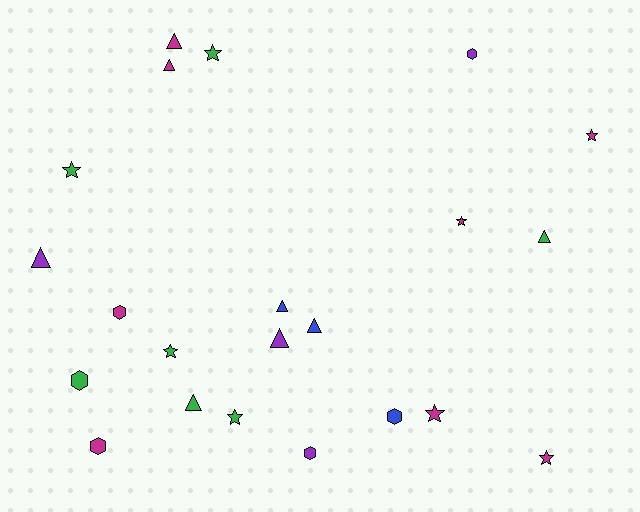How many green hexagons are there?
There is 1 green hexagon.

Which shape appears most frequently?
Triangle, with 8 objects.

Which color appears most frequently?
Magenta, with 8 objects.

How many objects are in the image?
There are 22 objects.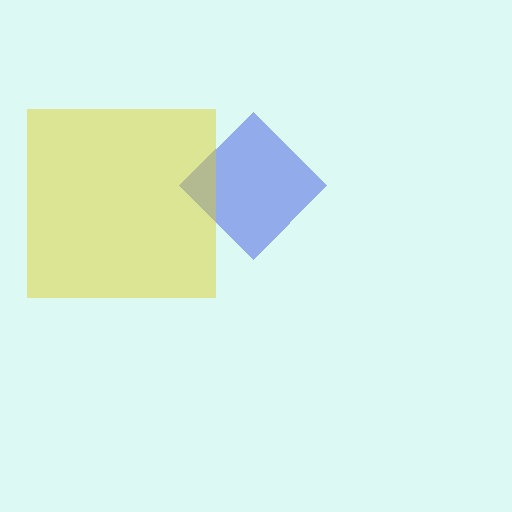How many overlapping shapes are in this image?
There are 2 overlapping shapes in the image.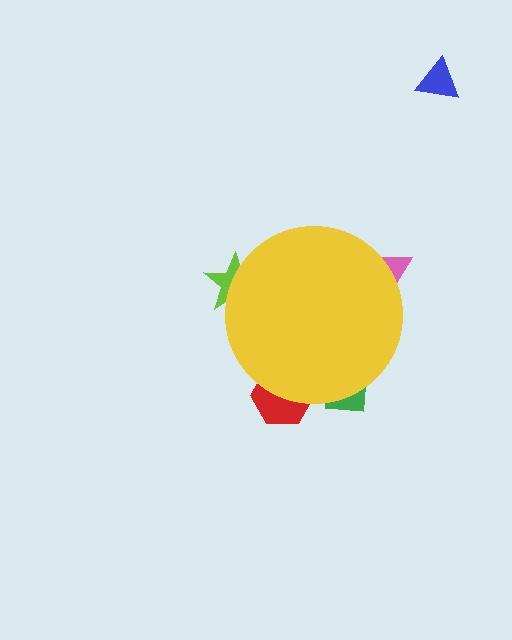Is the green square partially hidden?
Yes, the green square is partially hidden behind the yellow circle.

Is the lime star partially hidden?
Yes, the lime star is partially hidden behind the yellow circle.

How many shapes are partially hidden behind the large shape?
4 shapes are partially hidden.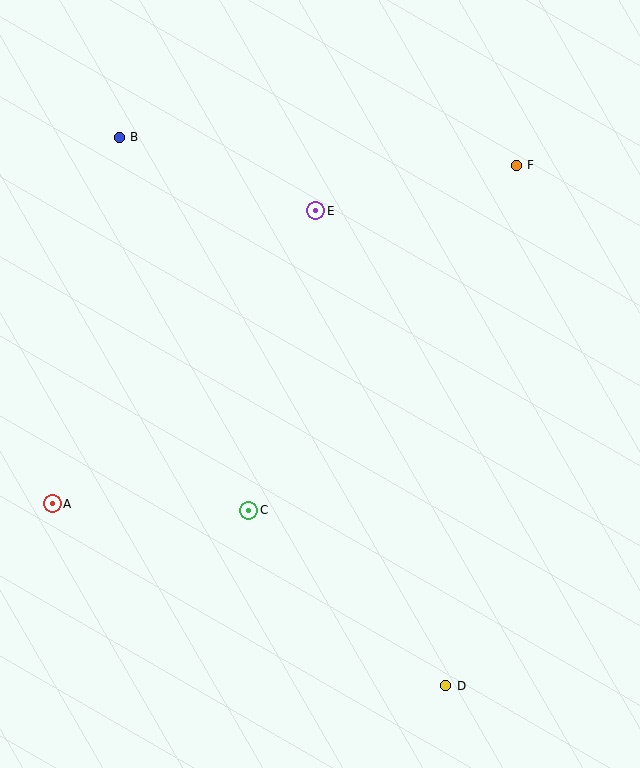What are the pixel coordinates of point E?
Point E is at (316, 211).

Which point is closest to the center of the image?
Point C at (249, 510) is closest to the center.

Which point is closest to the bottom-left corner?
Point A is closest to the bottom-left corner.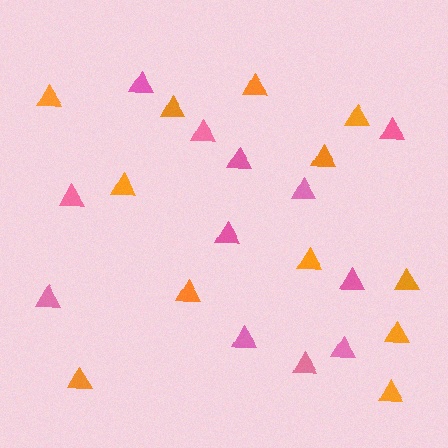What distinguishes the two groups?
There are 2 groups: one group of pink triangles (12) and one group of orange triangles (12).